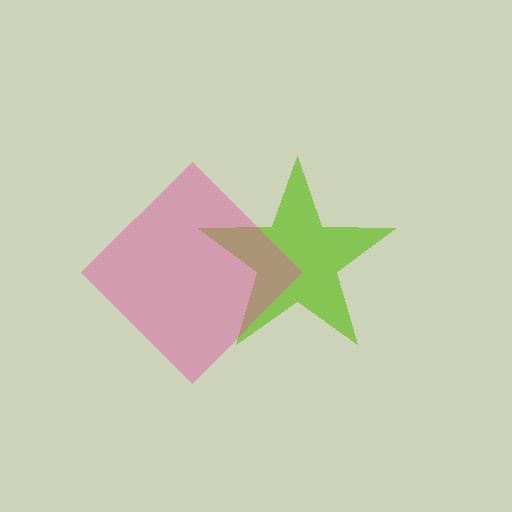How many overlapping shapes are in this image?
There are 2 overlapping shapes in the image.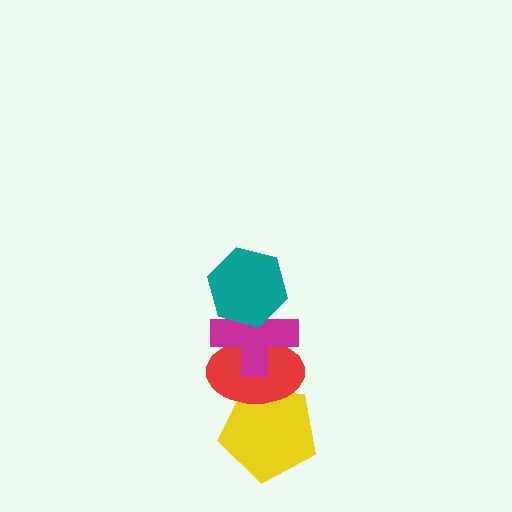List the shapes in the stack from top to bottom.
From top to bottom: the teal hexagon, the magenta cross, the red ellipse, the yellow pentagon.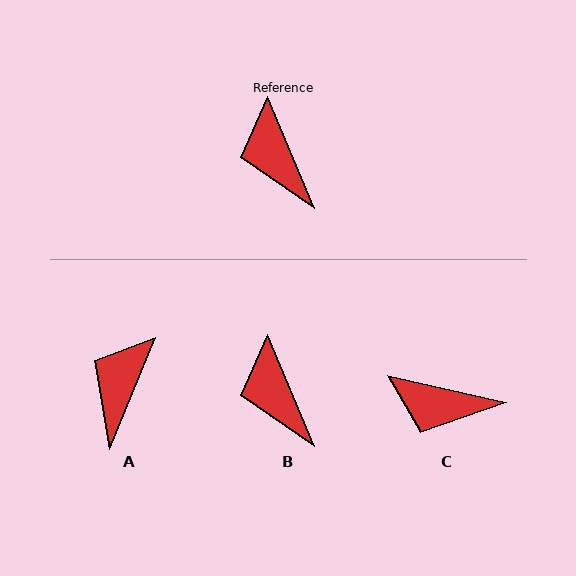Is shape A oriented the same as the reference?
No, it is off by about 45 degrees.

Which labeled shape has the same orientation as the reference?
B.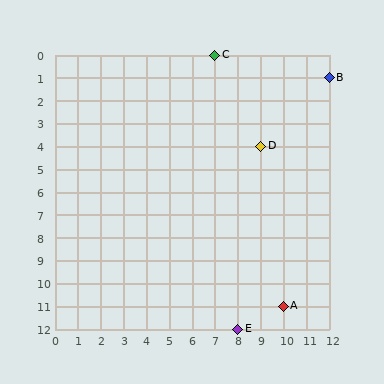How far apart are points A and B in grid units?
Points A and B are 2 columns and 10 rows apart (about 10.2 grid units diagonally).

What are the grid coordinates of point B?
Point B is at grid coordinates (12, 1).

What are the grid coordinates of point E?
Point E is at grid coordinates (8, 12).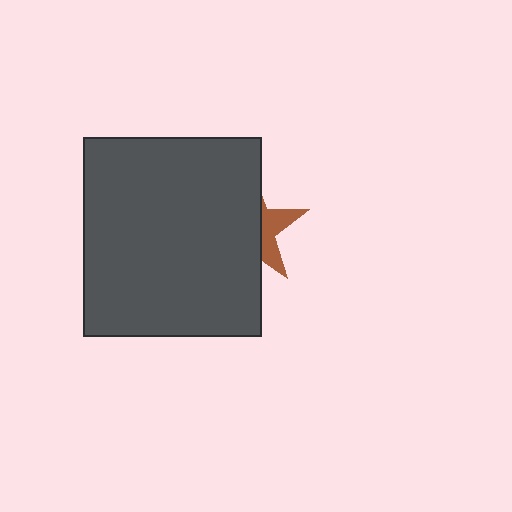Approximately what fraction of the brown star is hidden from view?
Roughly 67% of the brown star is hidden behind the dark gray rectangle.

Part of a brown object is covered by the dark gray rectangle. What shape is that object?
It is a star.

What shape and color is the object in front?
The object in front is a dark gray rectangle.